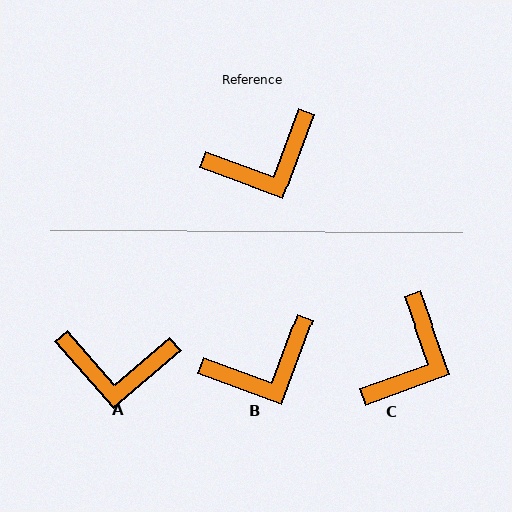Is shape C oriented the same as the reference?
No, it is off by about 40 degrees.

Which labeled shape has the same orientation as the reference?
B.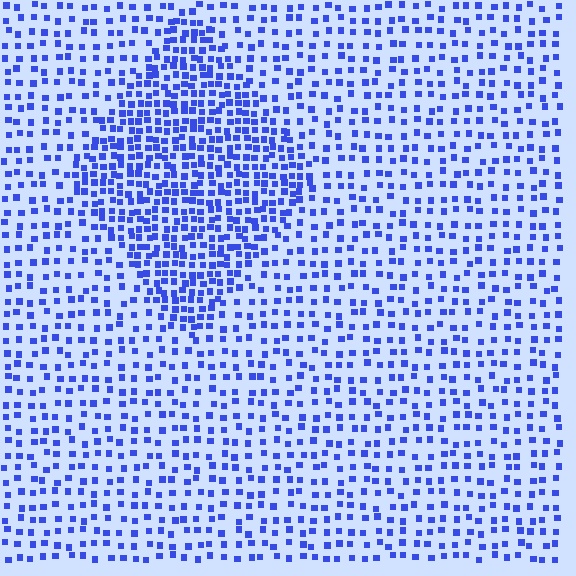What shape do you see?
I see a diamond.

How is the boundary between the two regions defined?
The boundary is defined by a change in element density (approximately 2.0x ratio). All elements are the same color, size, and shape.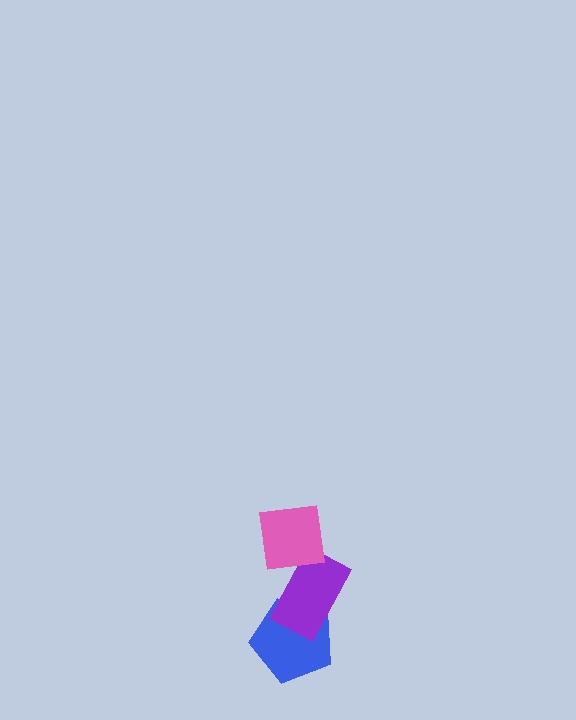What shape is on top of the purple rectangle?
The pink square is on top of the purple rectangle.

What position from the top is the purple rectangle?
The purple rectangle is 2nd from the top.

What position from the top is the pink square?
The pink square is 1st from the top.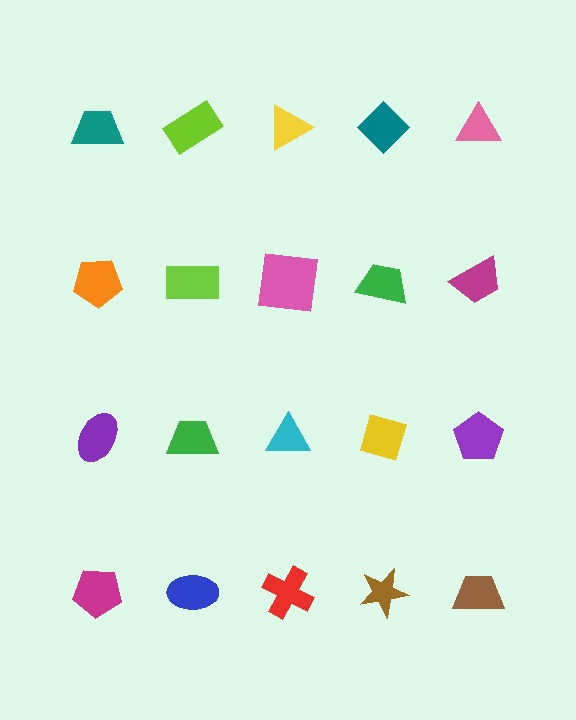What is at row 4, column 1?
A magenta pentagon.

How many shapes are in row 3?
5 shapes.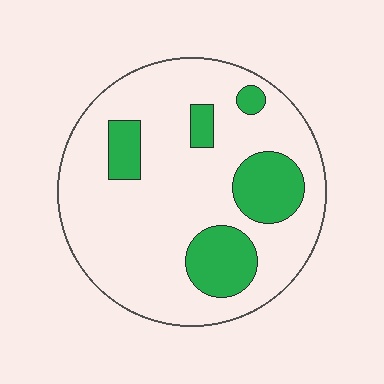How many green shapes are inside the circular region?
5.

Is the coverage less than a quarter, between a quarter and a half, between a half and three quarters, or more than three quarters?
Less than a quarter.